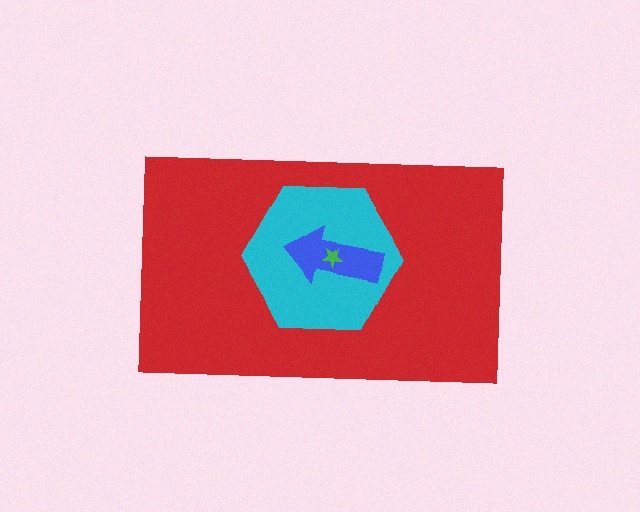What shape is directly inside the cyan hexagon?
The blue arrow.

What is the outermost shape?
The red rectangle.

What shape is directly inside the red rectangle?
The cyan hexagon.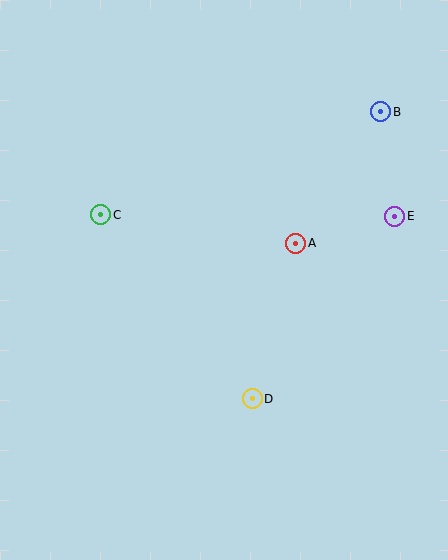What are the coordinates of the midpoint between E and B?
The midpoint between E and B is at (388, 164).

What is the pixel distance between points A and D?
The distance between A and D is 162 pixels.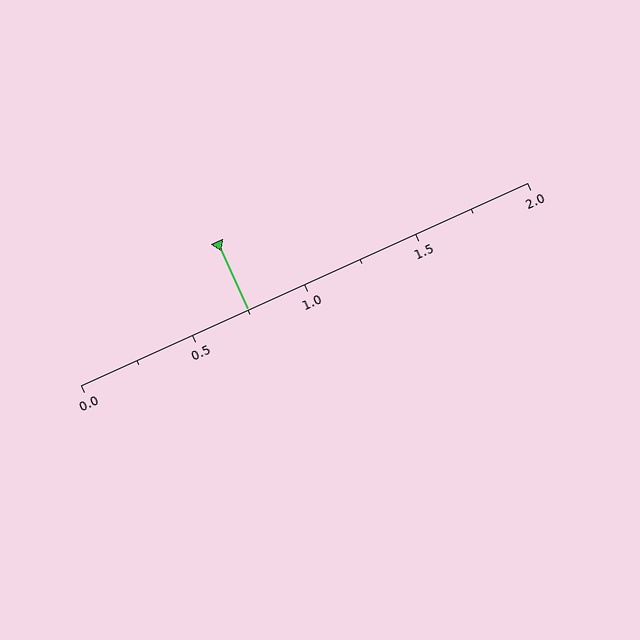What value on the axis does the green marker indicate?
The marker indicates approximately 0.75.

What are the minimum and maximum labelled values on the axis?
The axis runs from 0.0 to 2.0.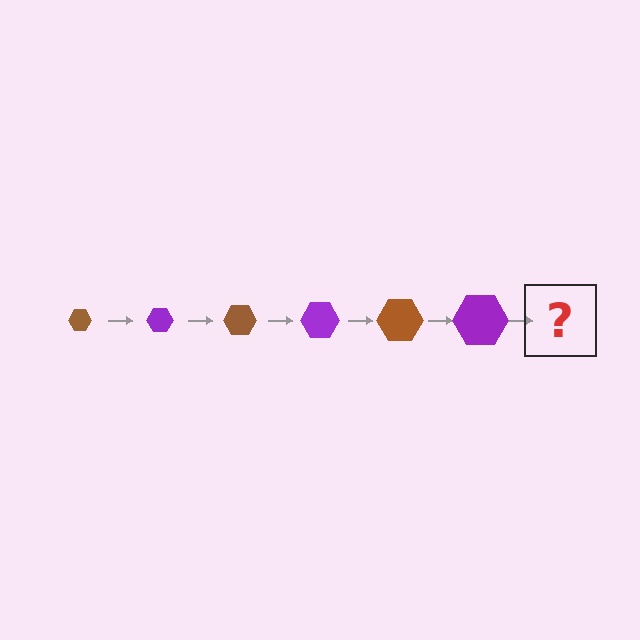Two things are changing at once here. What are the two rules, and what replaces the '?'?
The two rules are that the hexagon grows larger each step and the color cycles through brown and purple. The '?' should be a brown hexagon, larger than the previous one.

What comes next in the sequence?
The next element should be a brown hexagon, larger than the previous one.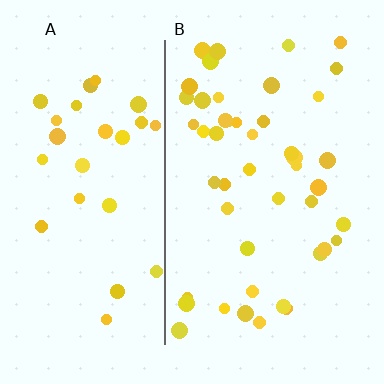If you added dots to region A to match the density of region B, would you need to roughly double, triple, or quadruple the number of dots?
Approximately double.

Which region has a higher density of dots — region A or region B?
B (the right).